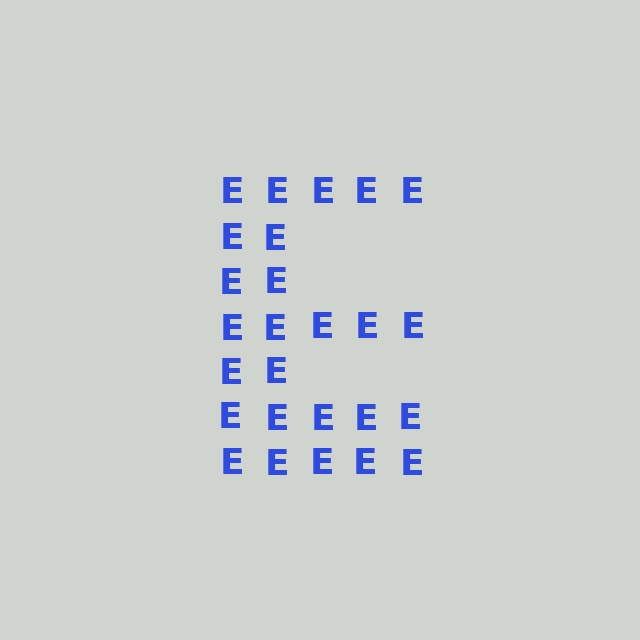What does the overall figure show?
The overall figure shows the letter E.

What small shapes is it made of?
It is made of small letter E's.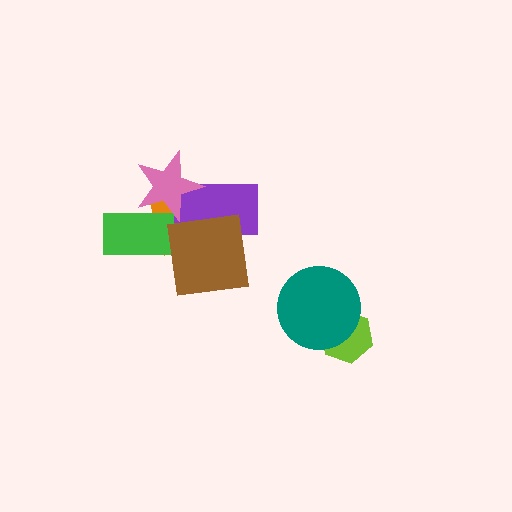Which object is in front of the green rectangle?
The pink star is in front of the green rectangle.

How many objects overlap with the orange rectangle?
4 objects overlap with the orange rectangle.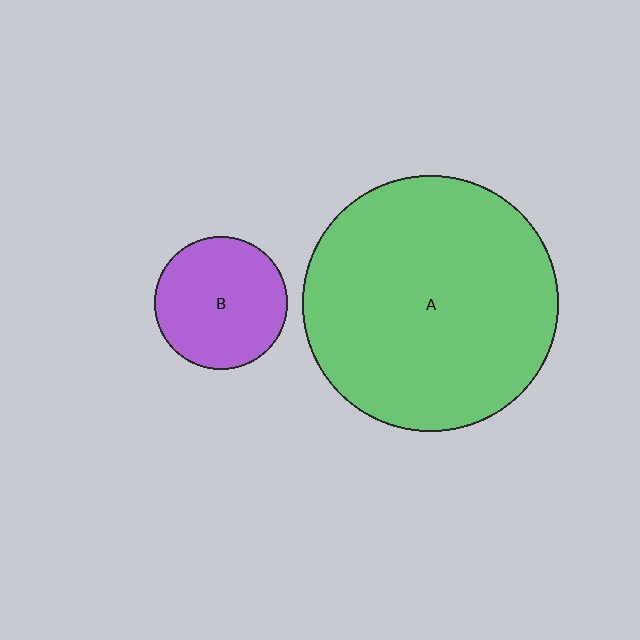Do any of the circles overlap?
No, none of the circles overlap.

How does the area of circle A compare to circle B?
Approximately 3.7 times.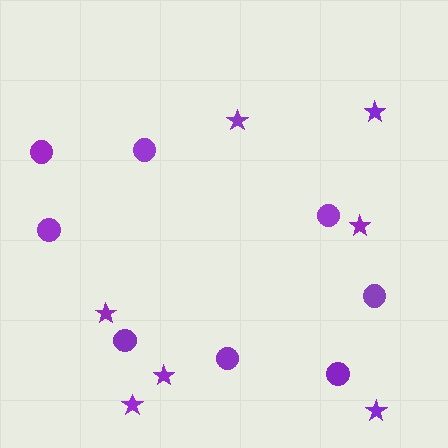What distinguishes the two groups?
There are 2 groups: one group of circles (8) and one group of stars (7).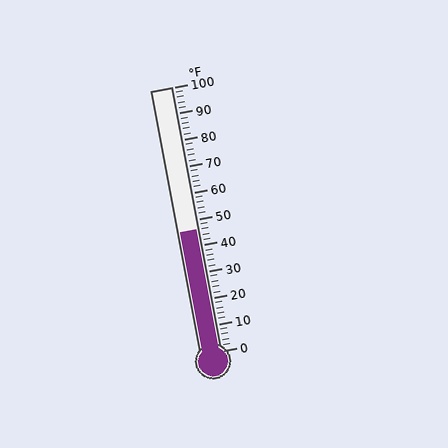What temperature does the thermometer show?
The thermometer shows approximately 46°F.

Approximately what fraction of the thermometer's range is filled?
The thermometer is filled to approximately 45% of its range.